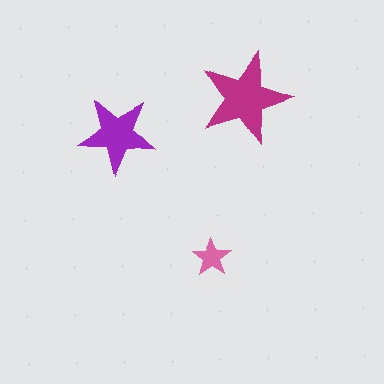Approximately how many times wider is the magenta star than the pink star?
About 2.5 times wider.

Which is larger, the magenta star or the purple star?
The magenta one.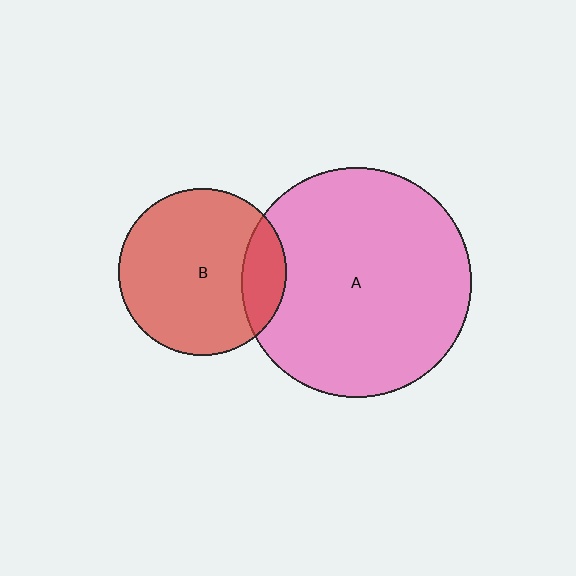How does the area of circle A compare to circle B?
Approximately 1.9 times.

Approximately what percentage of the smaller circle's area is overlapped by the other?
Approximately 15%.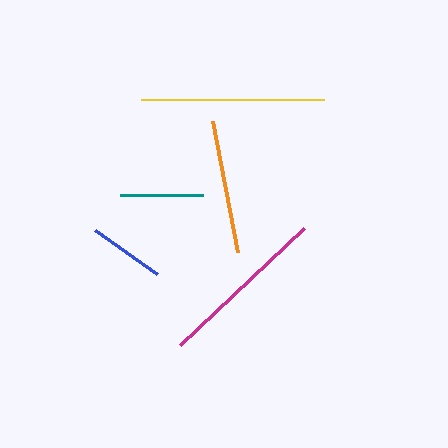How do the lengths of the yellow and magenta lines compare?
The yellow and magenta lines are approximately the same length.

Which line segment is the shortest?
The blue line is the shortest at approximately 76 pixels.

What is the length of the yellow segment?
The yellow segment is approximately 182 pixels long.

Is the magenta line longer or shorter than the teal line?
The magenta line is longer than the teal line.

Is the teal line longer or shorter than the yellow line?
The yellow line is longer than the teal line.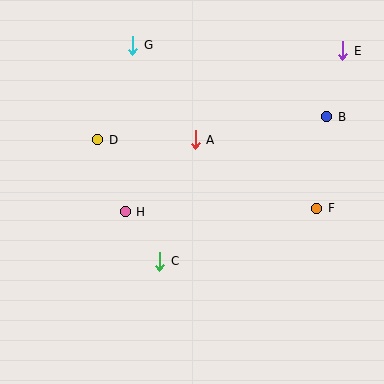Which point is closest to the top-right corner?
Point E is closest to the top-right corner.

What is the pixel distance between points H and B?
The distance between H and B is 223 pixels.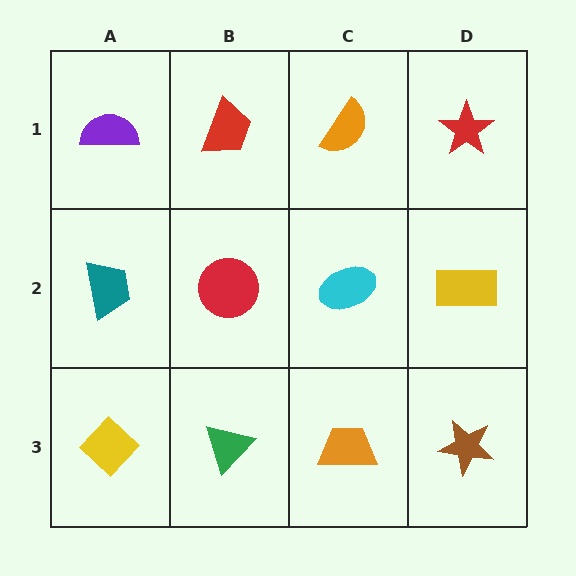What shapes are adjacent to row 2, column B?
A red trapezoid (row 1, column B), a green triangle (row 3, column B), a teal trapezoid (row 2, column A), a cyan ellipse (row 2, column C).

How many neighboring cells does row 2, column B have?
4.